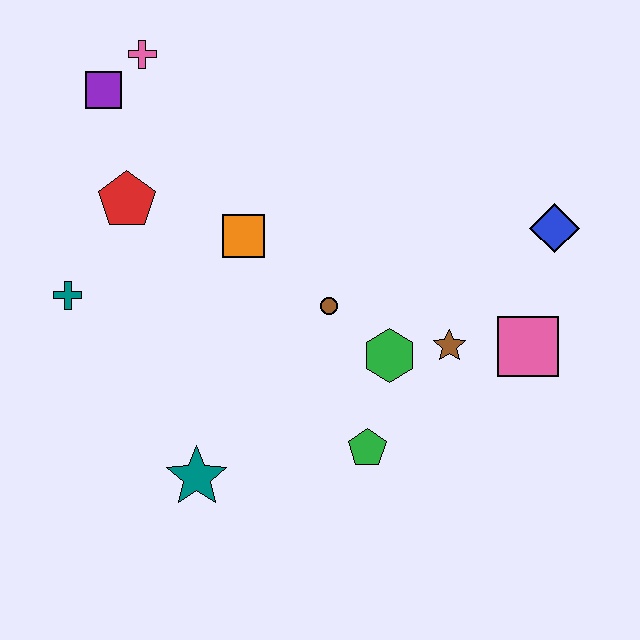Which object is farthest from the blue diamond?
The teal cross is farthest from the blue diamond.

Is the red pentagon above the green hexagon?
Yes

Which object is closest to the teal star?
The green pentagon is closest to the teal star.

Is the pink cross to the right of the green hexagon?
No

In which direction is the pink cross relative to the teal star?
The pink cross is above the teal star.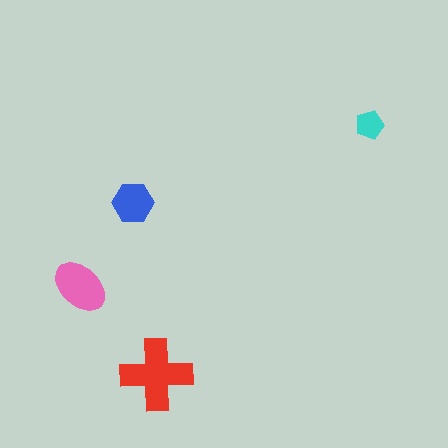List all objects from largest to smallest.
The red cross, the pink ellipse, the blue hexagon, the cyan pentagon.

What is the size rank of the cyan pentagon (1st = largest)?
4th.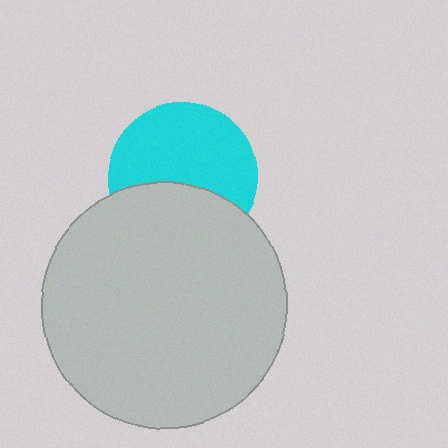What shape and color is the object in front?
The object in front is a light gray circle.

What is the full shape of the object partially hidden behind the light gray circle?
The partially hidden object is a cyan circle.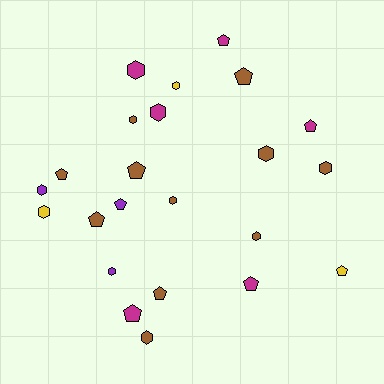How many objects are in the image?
There are 23 objects.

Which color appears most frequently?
Brown, with 11 objects.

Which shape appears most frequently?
Hexagon, with 12 objects.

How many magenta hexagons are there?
There are 2 magenta hexagons.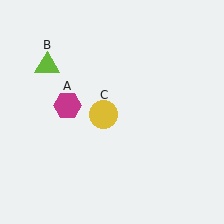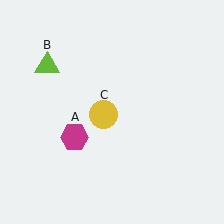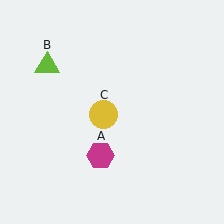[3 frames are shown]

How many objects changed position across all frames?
1 object changed position: magenta hexagon (object A).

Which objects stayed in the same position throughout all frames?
Lime triangle (object B) and yellow circle (object C) remained stationary.